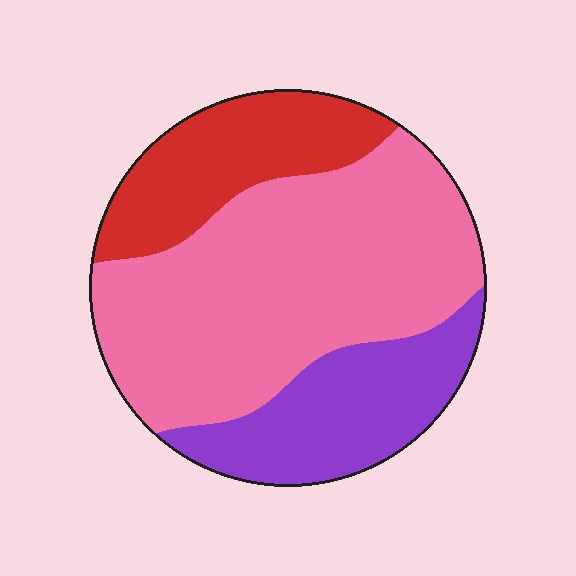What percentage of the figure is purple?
Purple takes up less than a quarter of the figure.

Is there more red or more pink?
Pink.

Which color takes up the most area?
Pink, at roughly 55%.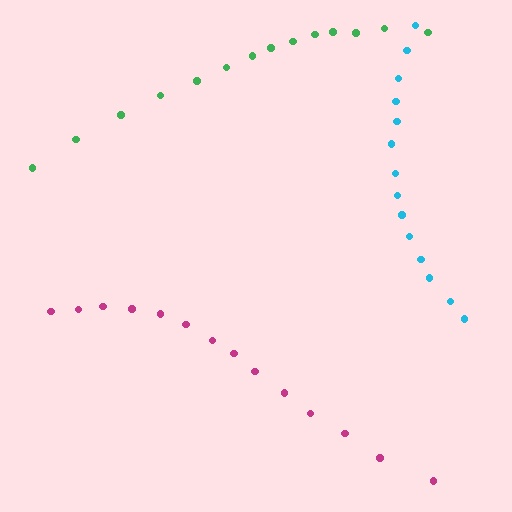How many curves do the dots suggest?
There are 3 distinct paths.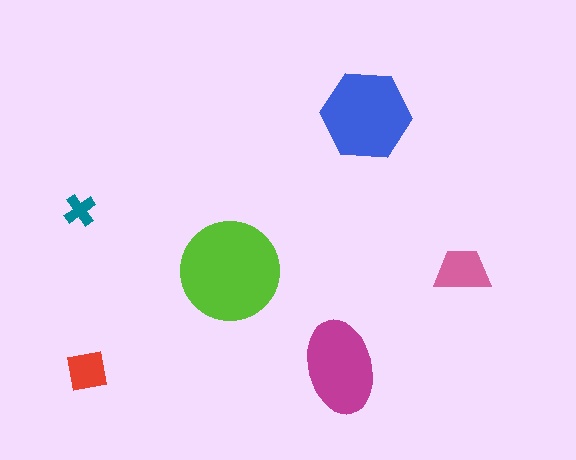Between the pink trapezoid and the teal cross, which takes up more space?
The pink trapezoid.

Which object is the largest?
The lime circle.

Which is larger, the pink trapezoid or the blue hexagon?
The blue hexagon.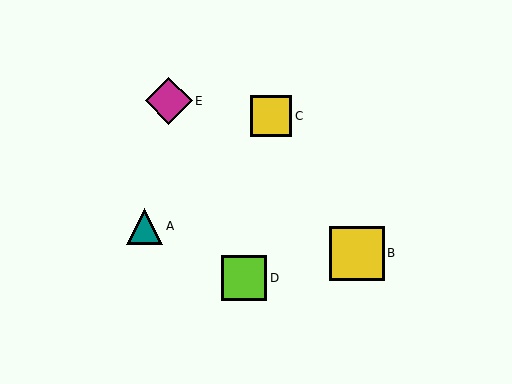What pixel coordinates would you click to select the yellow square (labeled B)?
Click at (357, 253) to select the yellow square B.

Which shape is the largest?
The yellow square (labeled B) is the largest.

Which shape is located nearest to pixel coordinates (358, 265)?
The yellow square (labeled B) at (357, 253) is nearest to that location.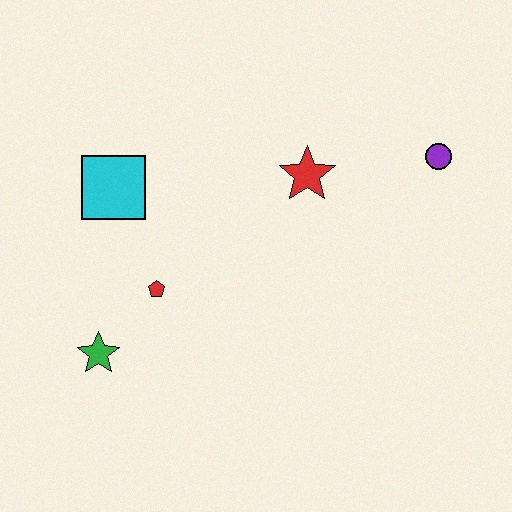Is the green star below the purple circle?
Yes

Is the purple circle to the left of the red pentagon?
No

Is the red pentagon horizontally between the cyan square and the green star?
No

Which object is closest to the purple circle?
The red star is closest to the purple circle.